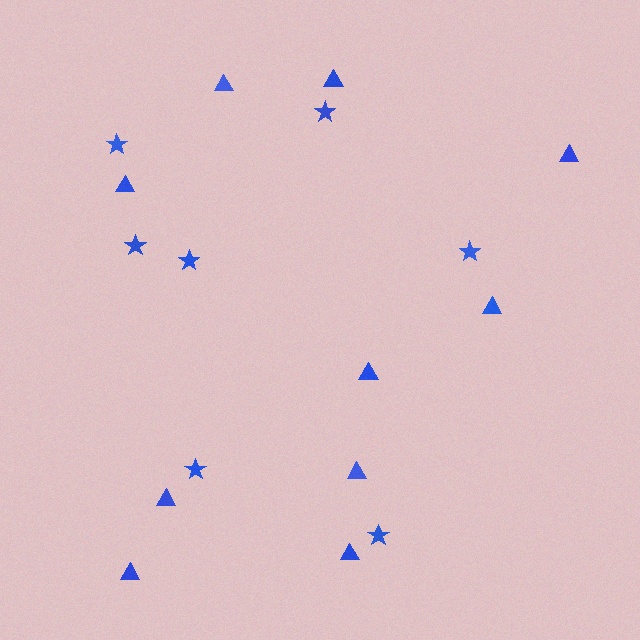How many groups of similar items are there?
There are 2 groups: one group of triangles (10) and one group of stars (7).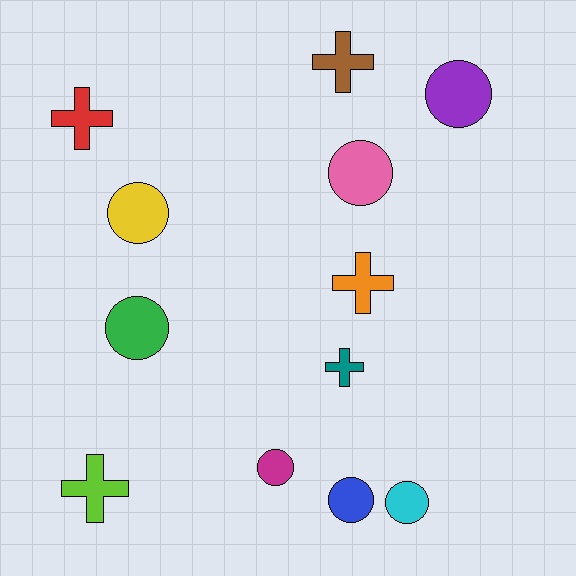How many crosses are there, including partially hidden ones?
There are 5 crosses.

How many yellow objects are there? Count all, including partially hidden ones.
There is 1 yellow object.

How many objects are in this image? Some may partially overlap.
There are 12 objects.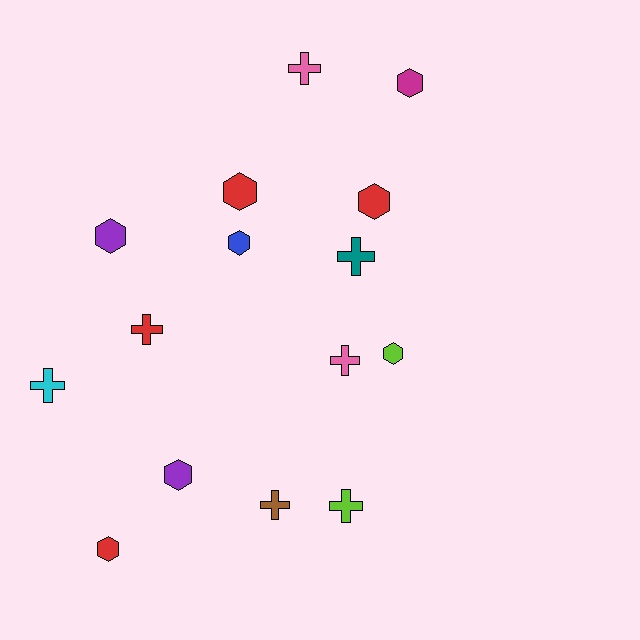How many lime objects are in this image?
There are 2 lime objects.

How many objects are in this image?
There are 15 objects.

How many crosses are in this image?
There are 7 crosses.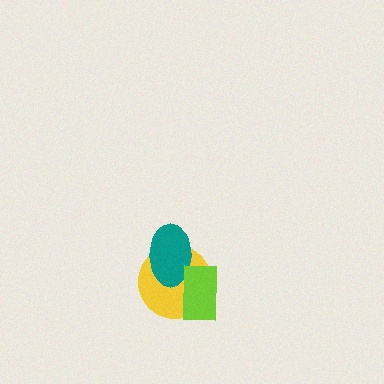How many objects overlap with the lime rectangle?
2 objects overlap with the lime rectangle.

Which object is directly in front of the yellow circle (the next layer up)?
The teal ellipse is directly in front of the yellow circle.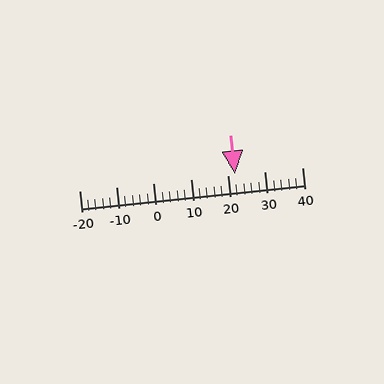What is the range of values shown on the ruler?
The ruler shows values from -20 to 40.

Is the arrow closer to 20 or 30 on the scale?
The arrow is closer to 20.